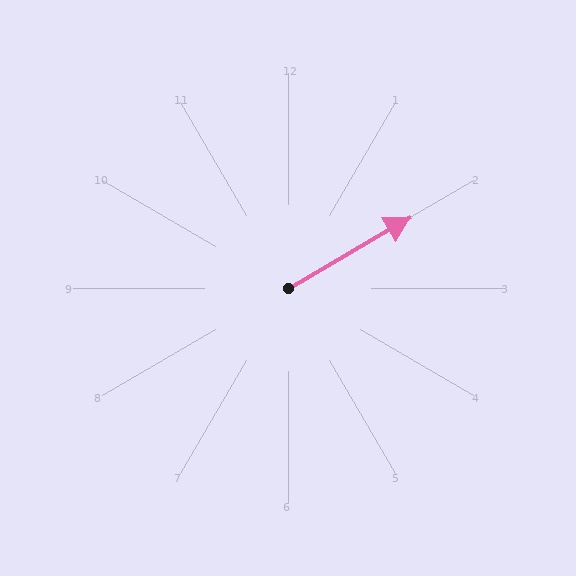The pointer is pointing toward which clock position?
Roughly 2 o'clock.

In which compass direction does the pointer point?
Northeast.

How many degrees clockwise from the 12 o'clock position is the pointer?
Approximately 60 degrees.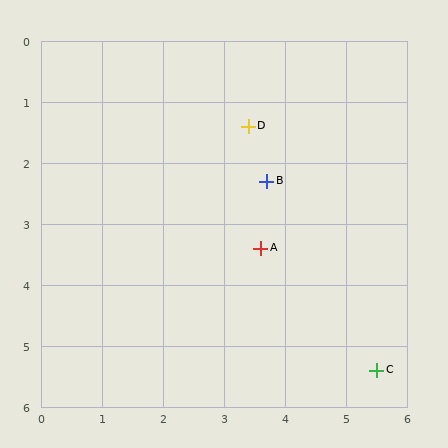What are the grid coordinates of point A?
Point A is at approximately (3.6, 3.4).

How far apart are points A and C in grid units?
Points A and C are about 2.8 grid units apart.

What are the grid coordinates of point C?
Point C is at approximately (5.5, 5.4).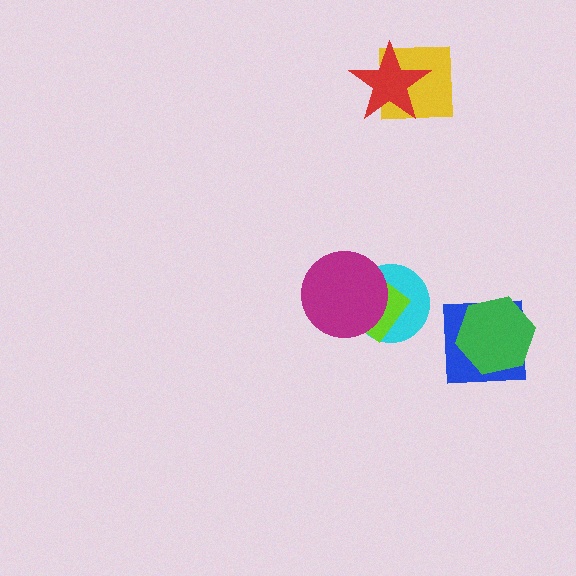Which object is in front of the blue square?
The green hexagon is in front of the blue square.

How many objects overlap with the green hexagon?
1 object overlaps with the green hexagon.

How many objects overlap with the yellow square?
1 object overlaps with the yellow square.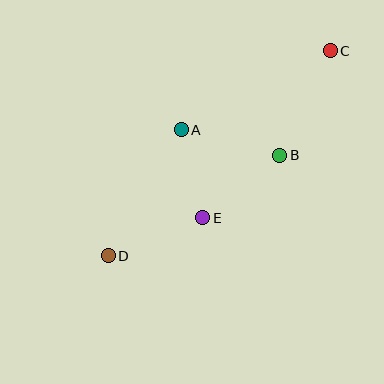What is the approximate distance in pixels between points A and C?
The distance between A and C is approximately 168 pixels.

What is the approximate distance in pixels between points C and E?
The distance between C and E is approximately 210 pixels.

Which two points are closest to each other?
Points A and E are closest to each other.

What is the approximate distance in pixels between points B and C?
The distance between B and C is approximately 116 pixels.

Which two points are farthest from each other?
Points C and D are farthest from each other.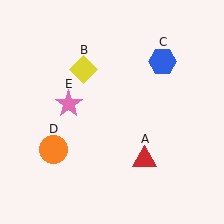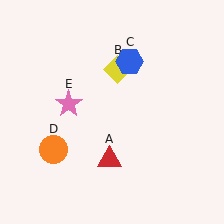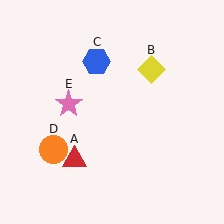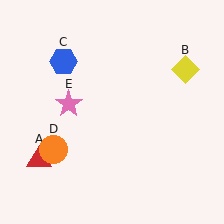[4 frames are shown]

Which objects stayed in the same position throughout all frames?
Orange circle (object D) and pink star (object E) remained stationary.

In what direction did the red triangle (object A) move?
The red triangle (object A) moved left.